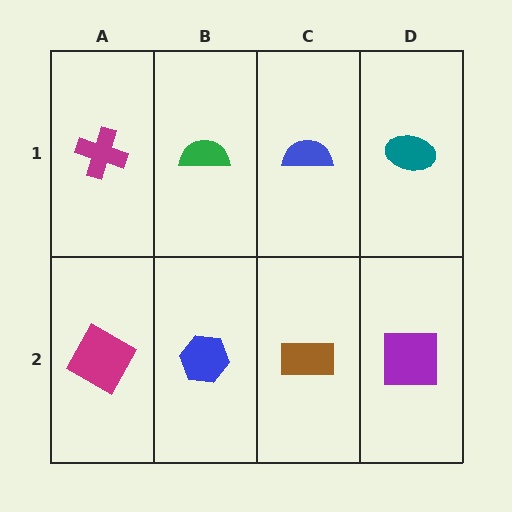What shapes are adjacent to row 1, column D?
A purple square (row 2, column D), a blue semicircle (row 1, column C).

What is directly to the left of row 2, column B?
A magenta square.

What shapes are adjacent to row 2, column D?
A teal ellipse (row 1, column D), a brown rectangle (row 2, column C).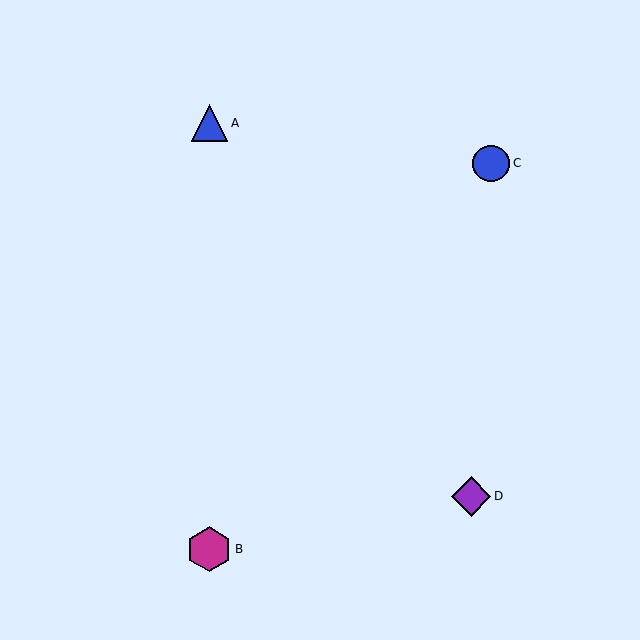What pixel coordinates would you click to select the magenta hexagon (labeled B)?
Click at (209, 549) to select the magenta hexagon B.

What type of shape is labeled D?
Shape D is a purple diamond.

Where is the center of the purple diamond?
The center of the purple diamond is at (471, 497).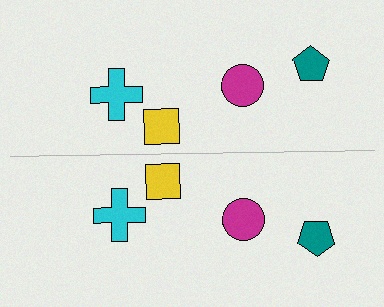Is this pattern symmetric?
Yes, this pattern has bilateral (reflection) symmetry.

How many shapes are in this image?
There are 8 shapes in this image.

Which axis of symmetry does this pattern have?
The pattern has a horizontal axis of symmetry running through the center of the image.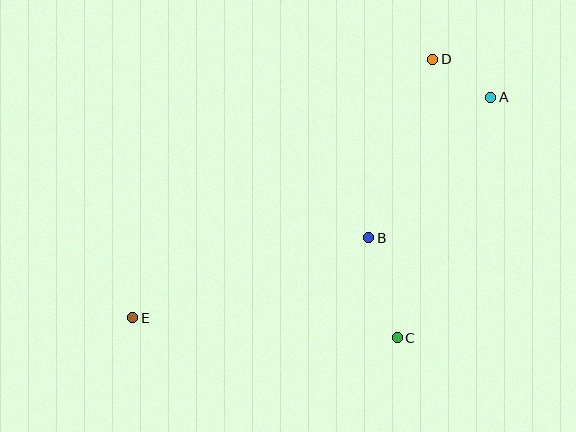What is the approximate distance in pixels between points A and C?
The distance between A and C is approximately 258 pixels.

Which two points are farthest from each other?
Points A and E are farthest from each other.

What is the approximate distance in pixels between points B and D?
The distance between B and D is approximately 190 pixels.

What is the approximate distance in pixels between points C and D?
The distance between C and D is approximately 281 pixels.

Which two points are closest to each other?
Points A and D are closest to each other.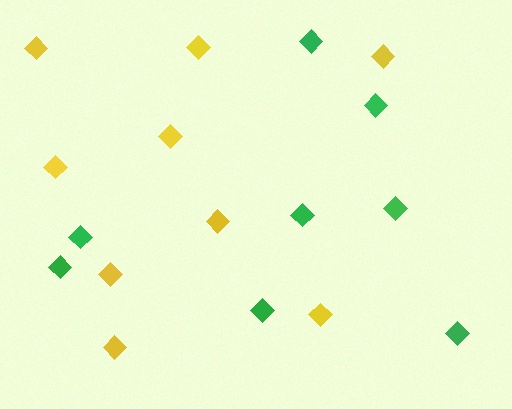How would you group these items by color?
There are 2 groups: one group of green diamonds (8) and one group of yellow diamonds (9).